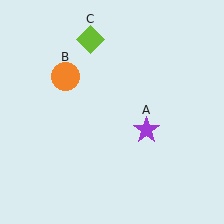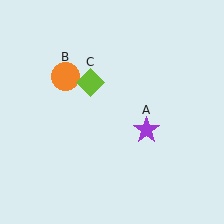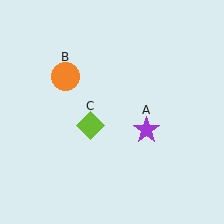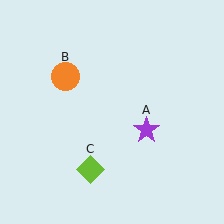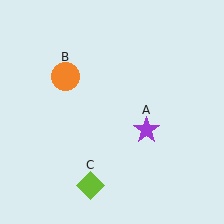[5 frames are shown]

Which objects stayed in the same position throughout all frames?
Purple star (object A) and orange circle (object B) remained stationary.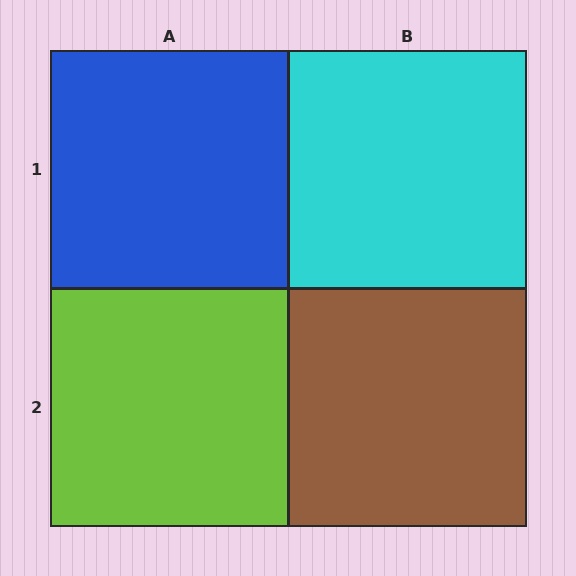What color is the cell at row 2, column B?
Brown.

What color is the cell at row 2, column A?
Lime.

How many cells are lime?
1 cell is lime.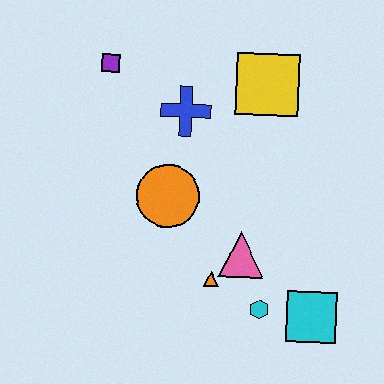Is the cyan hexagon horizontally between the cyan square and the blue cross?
Yes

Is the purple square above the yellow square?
Yes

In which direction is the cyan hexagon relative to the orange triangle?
The cyan hexagon is to the right of the orange triangle.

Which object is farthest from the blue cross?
The cyan square is farthest from the blue cross.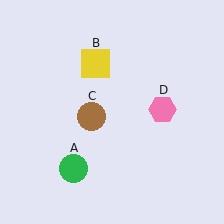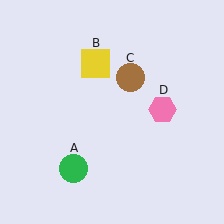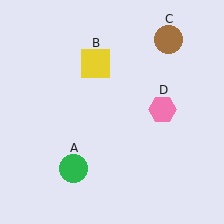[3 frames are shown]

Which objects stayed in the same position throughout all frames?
Green circle (object A) and yellow square (object B) and pink hexagon (object D) remained stationary.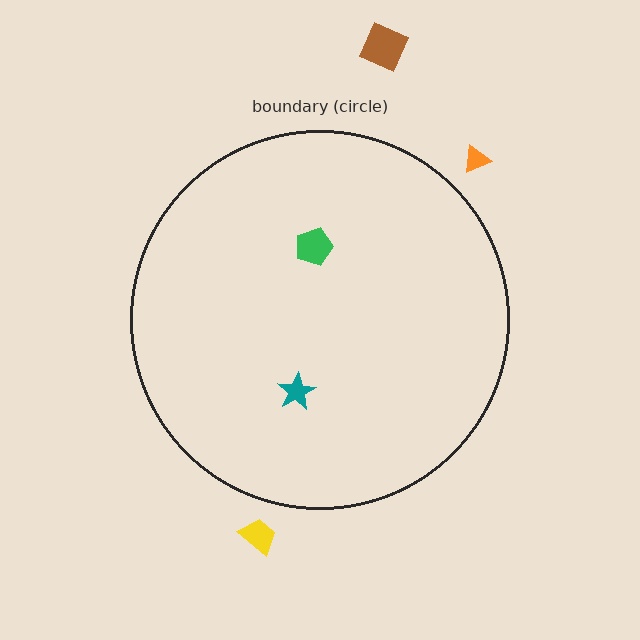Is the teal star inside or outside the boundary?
Inside.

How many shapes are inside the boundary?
2 inside, 3 outside.